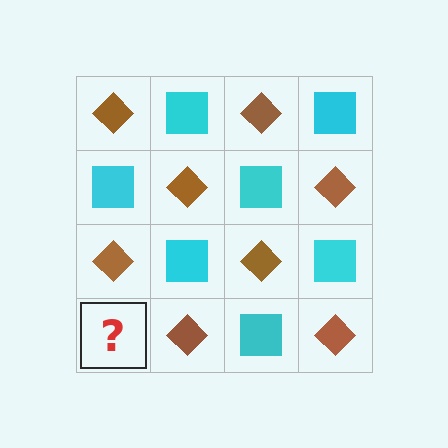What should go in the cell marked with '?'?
The missing cell should contain a cyan square.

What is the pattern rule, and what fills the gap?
The rule is that it alternates brown diamond and cyan square in a checkerboard pattern. The gap should be filled with a cyan square.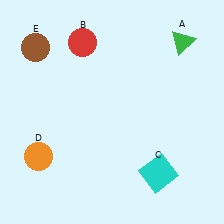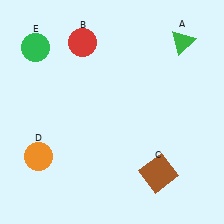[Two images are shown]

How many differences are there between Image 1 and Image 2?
There are 2 differences between the two images.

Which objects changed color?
C changed from cyan to brown. E changed from brown to green.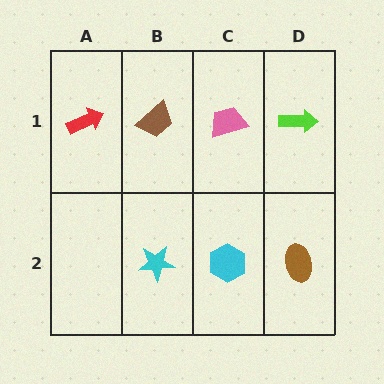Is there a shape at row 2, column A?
No, that cell is empty.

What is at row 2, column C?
A cyan hexagon.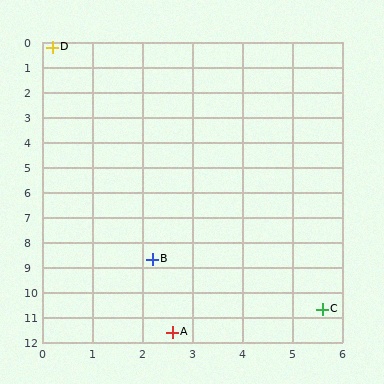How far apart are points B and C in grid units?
Points B and C are about 3.9 grid units apart.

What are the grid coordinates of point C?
Point C is at approximately (5.6, 10.7).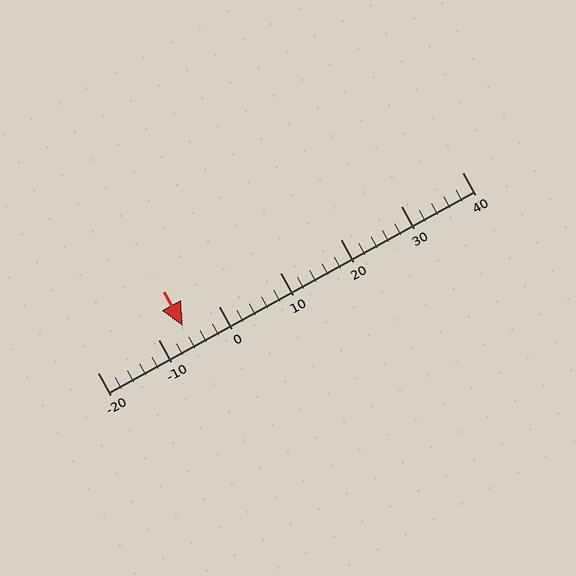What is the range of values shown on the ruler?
The ruler shows values from -20 to 40.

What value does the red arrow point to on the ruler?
The red arrow points to approximately -6.